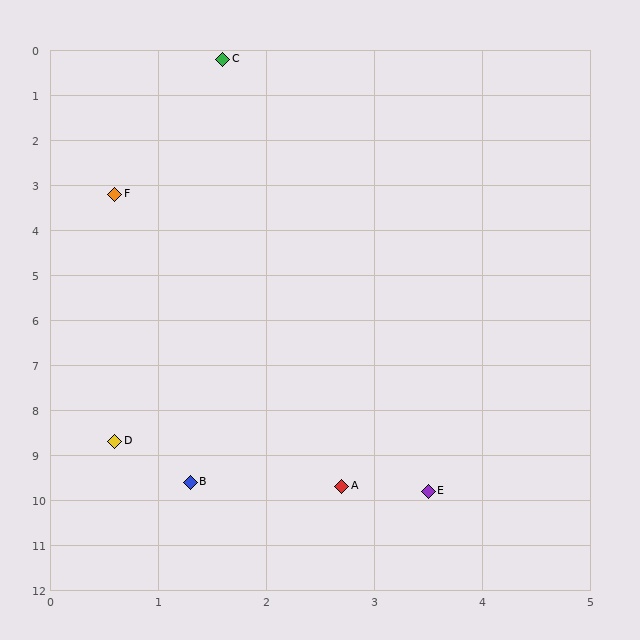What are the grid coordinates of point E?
Point E is at approximately (3.5, 9.8).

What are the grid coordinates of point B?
Point B is at approximately (1.3, 9.6).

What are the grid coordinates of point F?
Point F is at approximately (0.6, 3.2).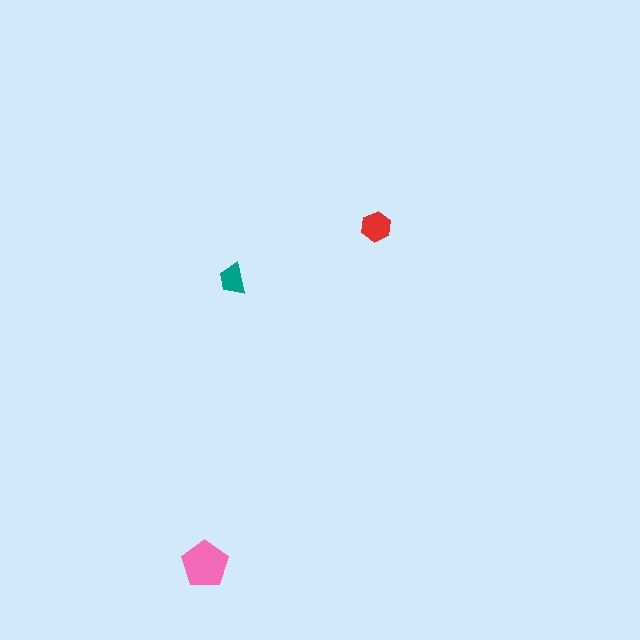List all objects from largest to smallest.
The pink pentagon, the red hexagon, the teal trapezoid.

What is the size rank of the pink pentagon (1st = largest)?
1st.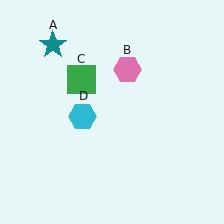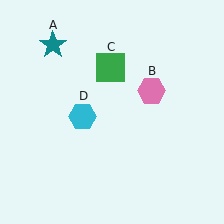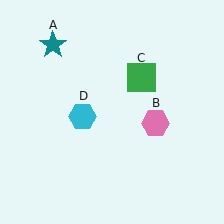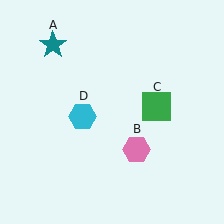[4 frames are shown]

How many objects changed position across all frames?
2 objects changed position: pink hexagon (object B), green square (object C).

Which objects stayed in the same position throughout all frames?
Teal star (object A) and cyan hexagon (object D) remained stationary.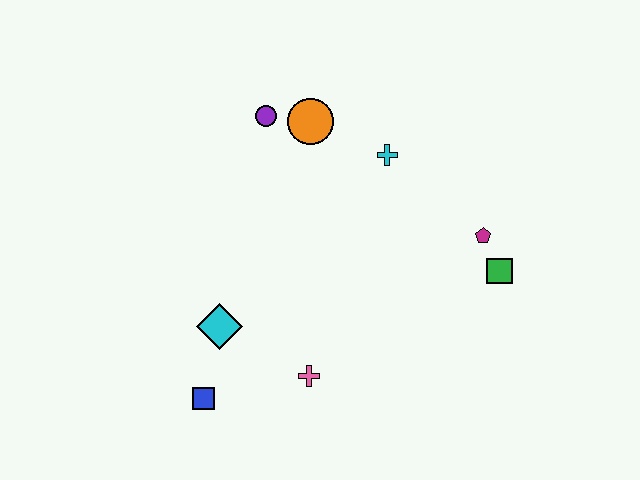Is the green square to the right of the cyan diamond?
Yes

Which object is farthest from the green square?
The blue square is farthest from the green square.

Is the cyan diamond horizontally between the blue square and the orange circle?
Yes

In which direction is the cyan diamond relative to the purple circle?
The cyan diamond is below the purple circle.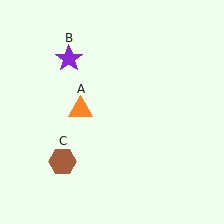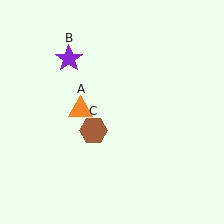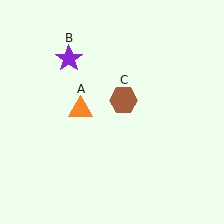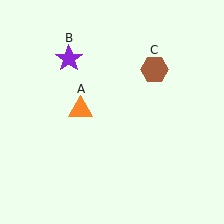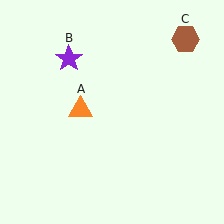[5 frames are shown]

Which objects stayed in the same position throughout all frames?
Orange triangle (object A) and purple star (object B) remained stationary.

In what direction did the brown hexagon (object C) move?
The brown hexagon (object C) moved up and to the right.